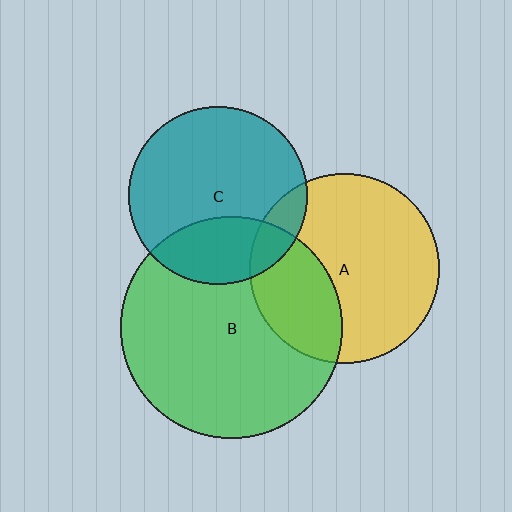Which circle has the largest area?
Circle B (green).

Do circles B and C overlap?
Yes.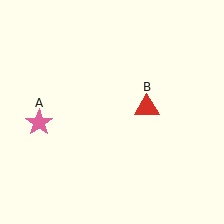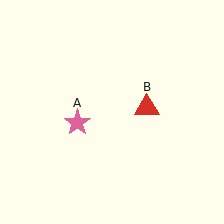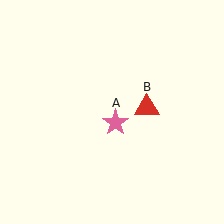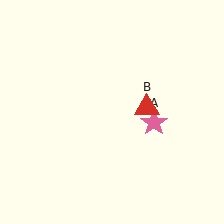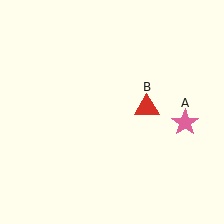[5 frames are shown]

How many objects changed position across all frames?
1 object changed position: pink star (object A).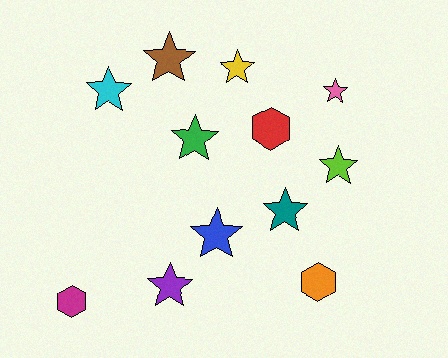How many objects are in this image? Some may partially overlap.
There are 12 objects.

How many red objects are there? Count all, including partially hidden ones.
There is 1 red object.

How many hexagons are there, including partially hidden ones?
There are 3 hexagons.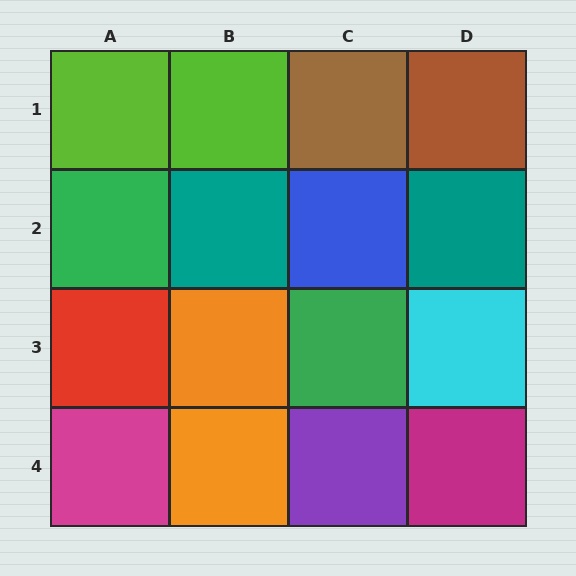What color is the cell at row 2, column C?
Blue.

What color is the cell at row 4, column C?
Purple.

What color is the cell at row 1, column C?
Brown.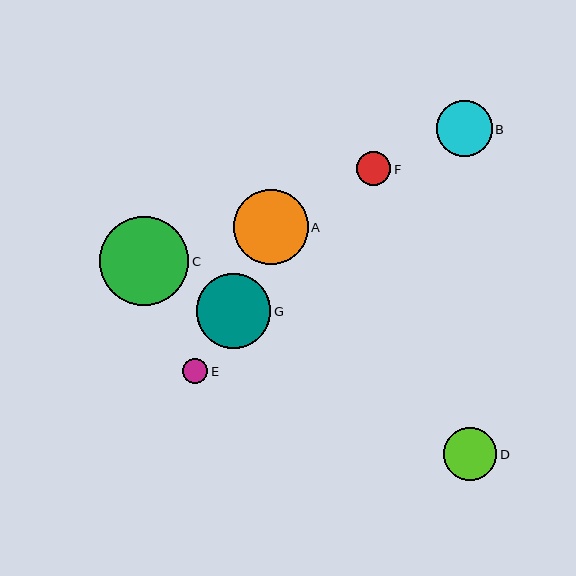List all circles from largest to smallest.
From largest to smallest: C, A, G, B, D, F, E.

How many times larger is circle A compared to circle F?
Circle A is approximately 2.2 times the size of circle F.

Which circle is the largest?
Circle C is the largest with a size of approximately 89 pixels.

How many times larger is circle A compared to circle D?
Circle A is approximately 1.4 times the size of circle D.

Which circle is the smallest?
Circle E is the smallest with a size of approximately 25 pixels.